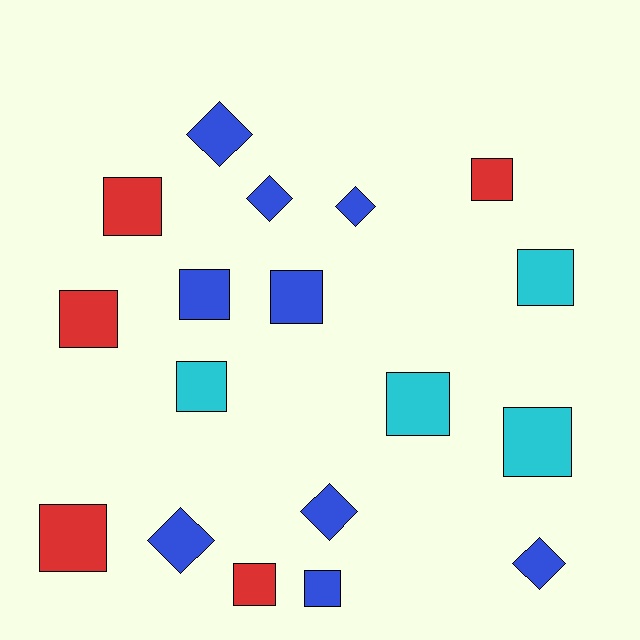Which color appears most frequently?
Blue, with 9 objects.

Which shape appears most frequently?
Square, with 12 objects.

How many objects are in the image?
There are 18 objects.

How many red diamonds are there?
There are no red diamonds.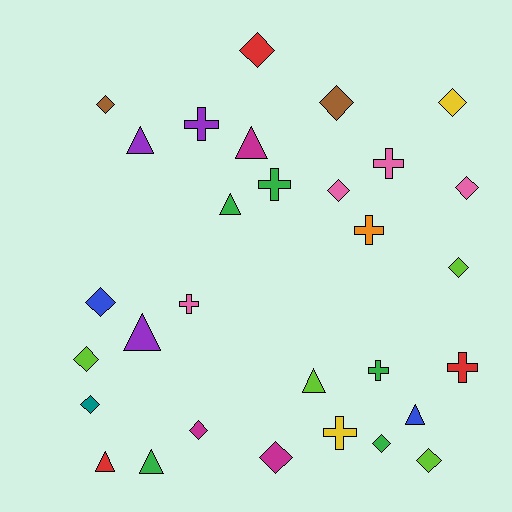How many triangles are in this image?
There are 8 triangles.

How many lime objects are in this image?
There are 4 lime objects.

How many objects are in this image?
There are 30 objects.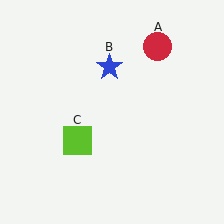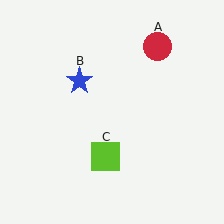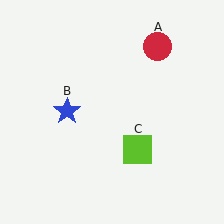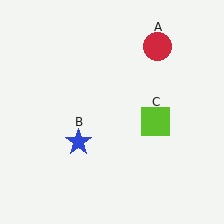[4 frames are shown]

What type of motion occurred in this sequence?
The blue star (object B), lime square (object C) rotated counterclockwise around the center of the scene.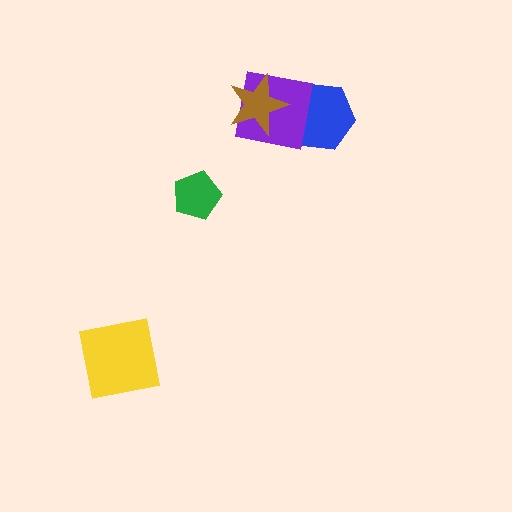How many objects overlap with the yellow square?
0 objects overlap with the yellow square.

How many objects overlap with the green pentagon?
0 objects overlap with the green pentagon.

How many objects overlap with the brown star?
1 object overlaps with the brown star.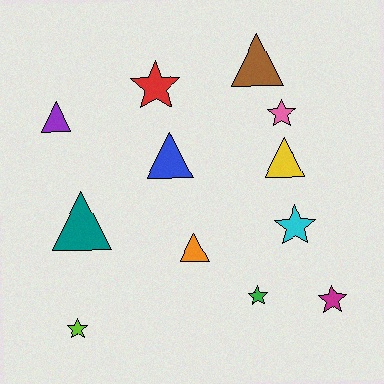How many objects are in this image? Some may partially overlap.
There are 12 objects.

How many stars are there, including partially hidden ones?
There are 6 stars.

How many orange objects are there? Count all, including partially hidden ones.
There is 1 orange object.